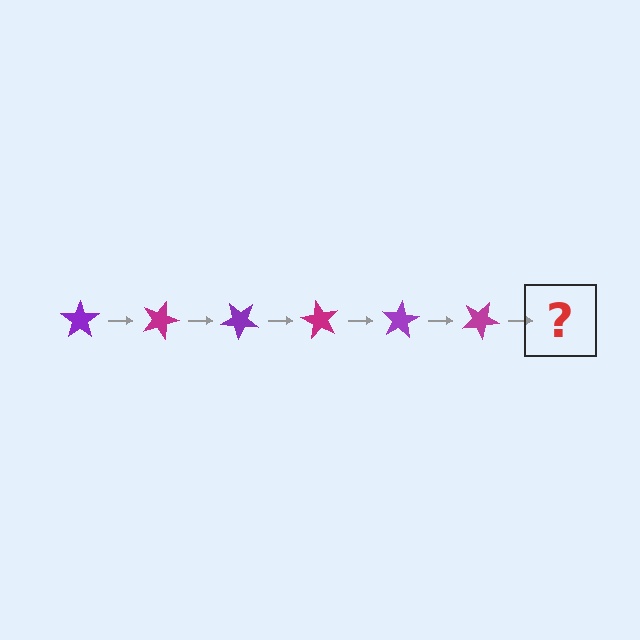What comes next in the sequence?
The next element should be a purple star, rotated 120 degrees from the start.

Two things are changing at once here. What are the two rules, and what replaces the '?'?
The two rules are that it rotates 20 degrees each step and the color cycles through purple and magenta. The '?' should be a purple star, rotated 120 degrees from the start.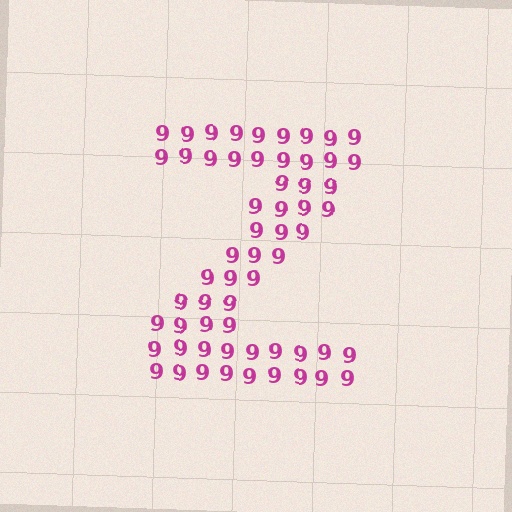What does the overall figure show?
The overall figure shows the letter Z.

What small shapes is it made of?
It is made of small digit 9's.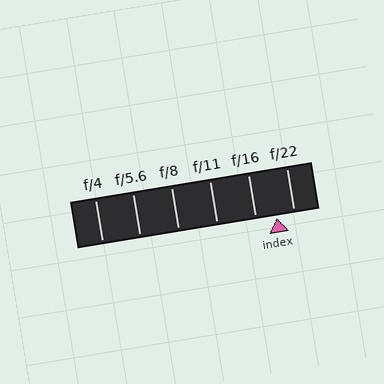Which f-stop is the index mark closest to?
The index mark is closest to f/22.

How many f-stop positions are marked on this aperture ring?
There are 6 f-stop positions marked.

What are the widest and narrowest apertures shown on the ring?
The widest aperture shown is f/4 and the narrowest is f/22.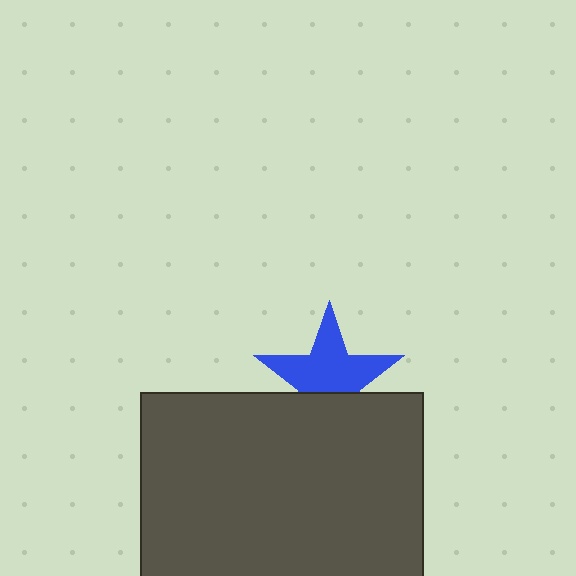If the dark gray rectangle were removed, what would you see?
You would see the complete blue star.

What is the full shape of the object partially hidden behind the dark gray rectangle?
The partially hidden object is a blue star.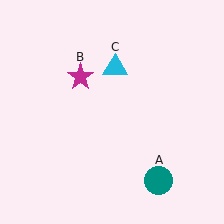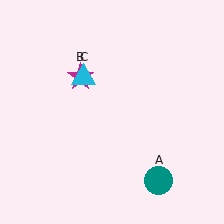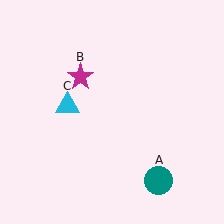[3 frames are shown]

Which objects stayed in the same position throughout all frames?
Teal circle (object A) and magenta star (object B) remained stationary.